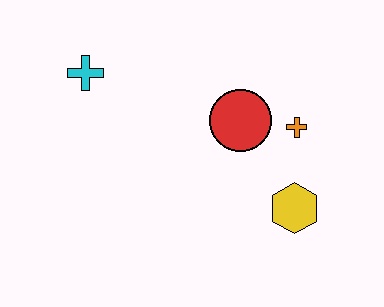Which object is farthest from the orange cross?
The cyan cross is farthest from the orange cross.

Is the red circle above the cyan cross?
No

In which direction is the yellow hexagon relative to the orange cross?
The yellow hexagon is below the orange cross.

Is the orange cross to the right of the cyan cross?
Yes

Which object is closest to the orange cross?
The red circle is closest to the orange cross.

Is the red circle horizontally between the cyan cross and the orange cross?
Yes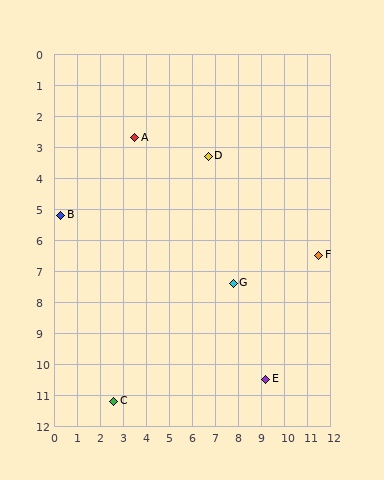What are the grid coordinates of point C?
Point C is at approximately (2.6, 11.2).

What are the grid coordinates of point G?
Point G is at approximately (7.8, 7.4).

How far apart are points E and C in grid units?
Points E and C are about 6.6 grid units apart.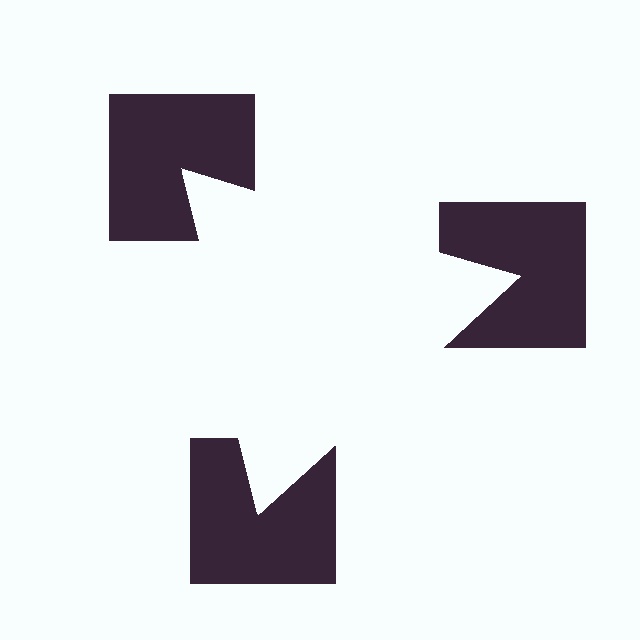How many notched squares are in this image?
There are 3 — one at each vertex of the illusory triangle.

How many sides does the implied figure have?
3 sides.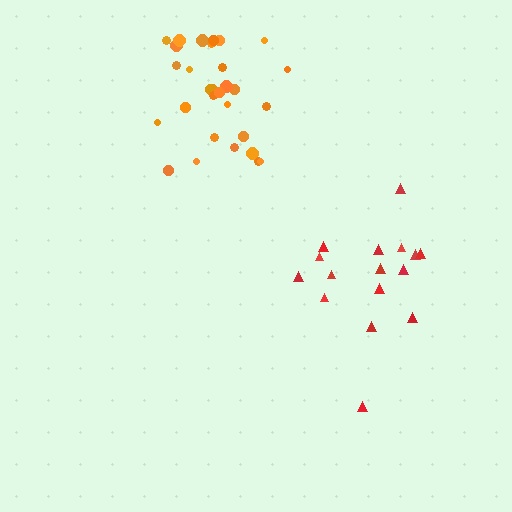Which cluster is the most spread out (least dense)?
Red.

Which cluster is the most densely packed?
Orange.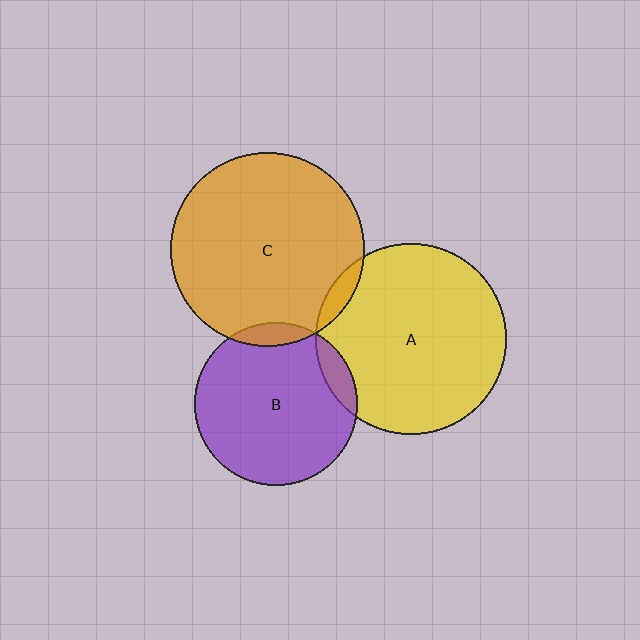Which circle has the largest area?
Circle C (orange).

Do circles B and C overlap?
Yes.